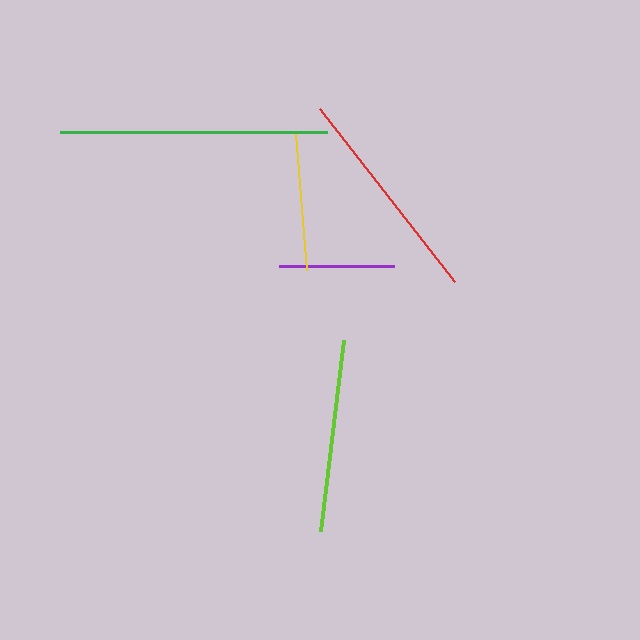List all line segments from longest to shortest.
From longest to shortest: green, red, lime, yellow, purple.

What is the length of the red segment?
The red segment is approximately 219 pixels long.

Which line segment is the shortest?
The purple line is the shortest at approximately 115 pixels.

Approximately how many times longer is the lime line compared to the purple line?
The lime line is approximately 1.7 times the length of the purple line.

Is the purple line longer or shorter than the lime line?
The lime line is longer than the purple line.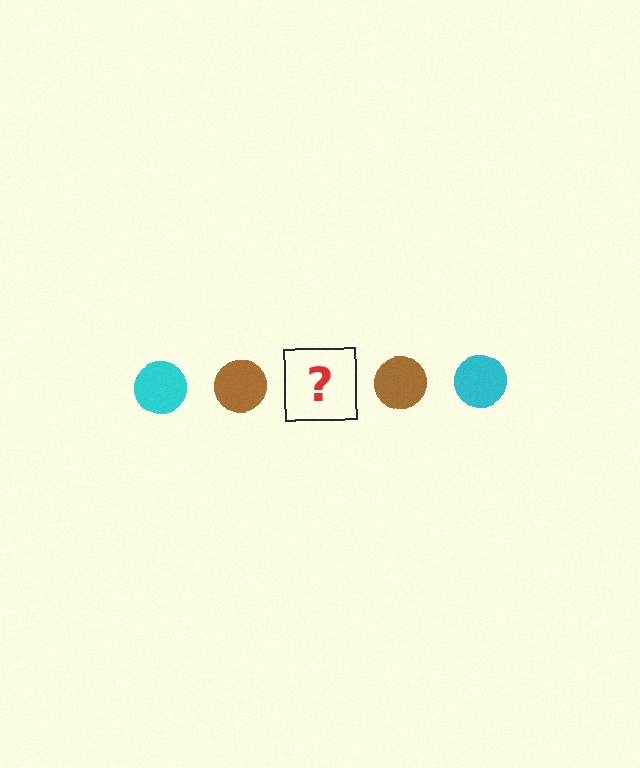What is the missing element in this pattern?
The missing element is a cyan circle.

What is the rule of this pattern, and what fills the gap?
The rule is that the pattern cycles through cyan, brown circles. The gap should be filled with a cyan circle.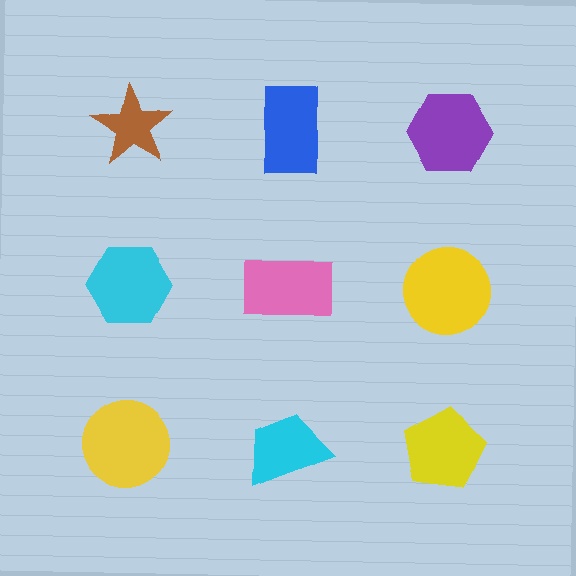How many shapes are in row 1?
3 shapes.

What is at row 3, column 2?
A cyan trapezoid.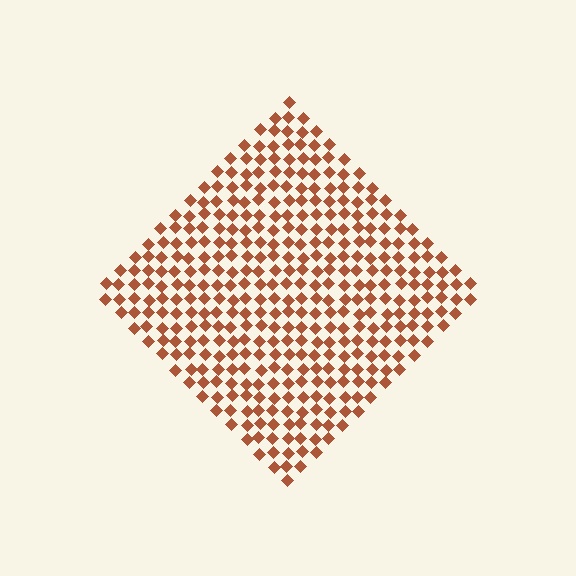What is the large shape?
The large shape is a diamond.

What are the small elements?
The small elements are diamonds.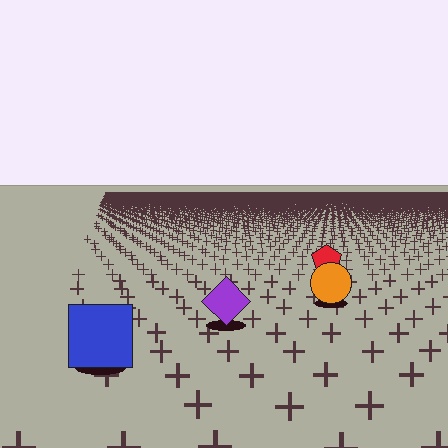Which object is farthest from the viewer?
The red pentagon is farthest from the viewer. It appears smaller and the ground texture around it is denser.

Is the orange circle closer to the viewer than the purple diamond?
No. The purple diamond is closer — you can tell from the texture gradient: the ground texture is coarser near it.